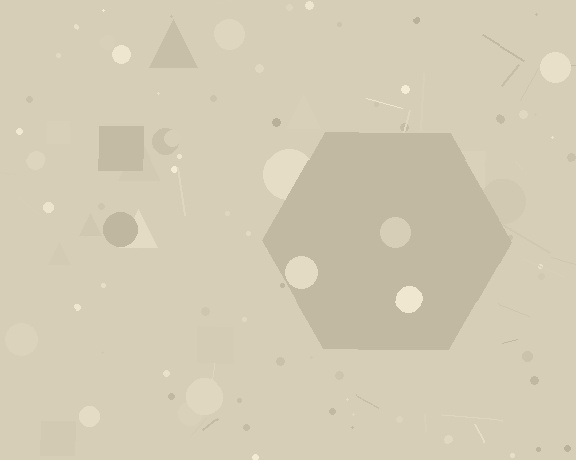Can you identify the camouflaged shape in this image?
The camouflaged shape is a hexagon.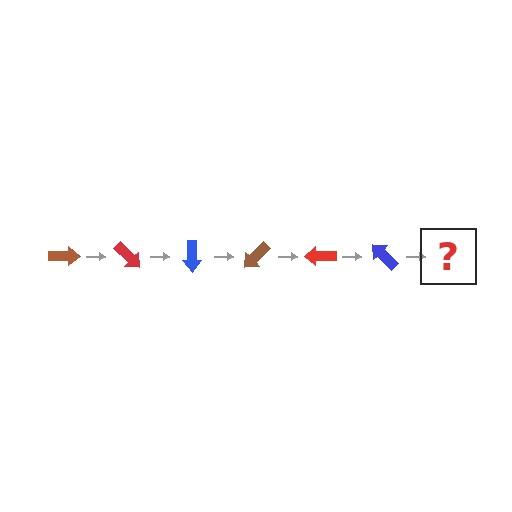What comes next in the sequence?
The next element should be a brown arrow, rotated 270 degrees from the start.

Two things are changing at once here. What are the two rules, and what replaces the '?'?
The two rules are that it rotates 45 degrees each step and the color cycles through brown, red, and blue. The '?' should be a brown arrow, rotated 270 degrees from the start.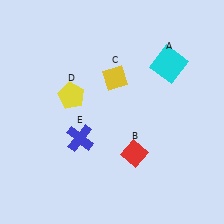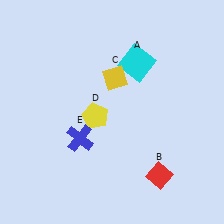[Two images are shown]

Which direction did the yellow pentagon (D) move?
The yellow pentagon (D) moved right.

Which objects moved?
The objects that moved are: the cyan square (A), the red diamond (B), the yellow pentagon (D).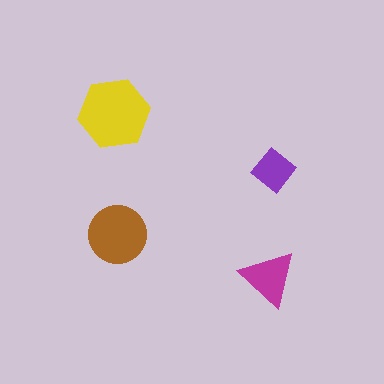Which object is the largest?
The yellow hexagon.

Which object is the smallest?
The purple diamond.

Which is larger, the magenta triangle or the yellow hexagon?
The yellow hexagon.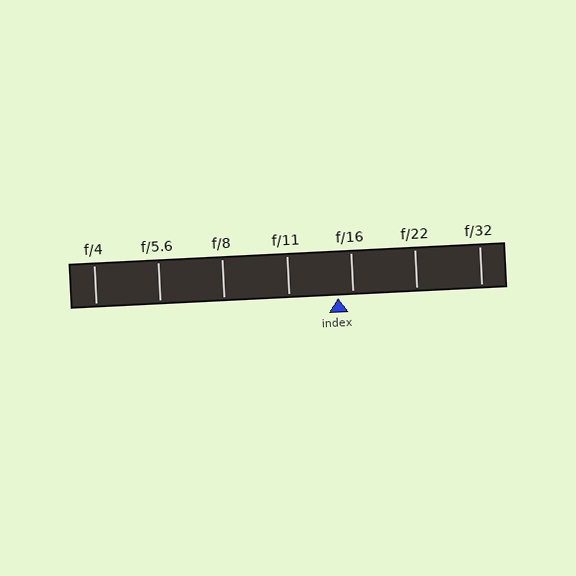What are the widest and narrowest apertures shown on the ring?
The widest aperture shown is f/4 and the narrowest is f/32.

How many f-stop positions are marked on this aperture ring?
There are 7 f-stop positions marked.